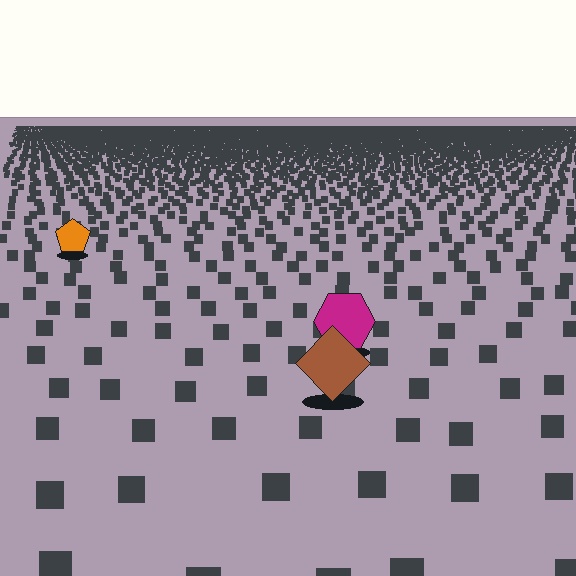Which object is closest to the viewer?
The brown diamond is closest. The texture marks near it are larger and more spread out.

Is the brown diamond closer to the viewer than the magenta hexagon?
Yes. The brown diamond is closer — you can tell from the texture gradient: the ground texture is coarser near it.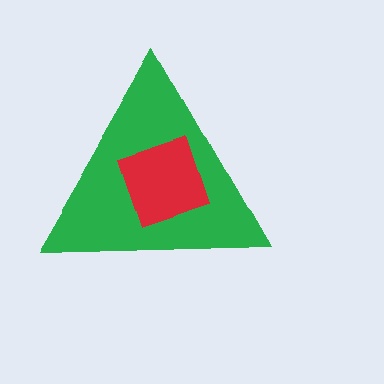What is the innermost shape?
The red square.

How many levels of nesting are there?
2.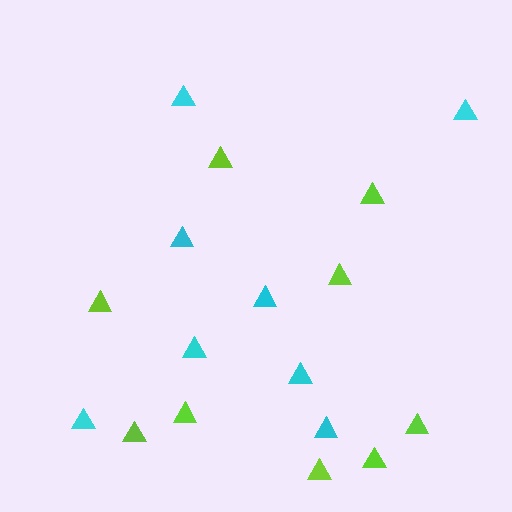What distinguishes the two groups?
There are 2 groups: one group of lime triangles (9) and one group of cyan triangles (8).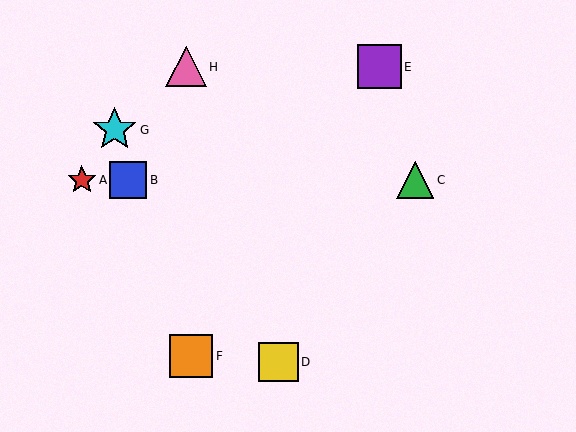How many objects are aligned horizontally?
3 objects (A, B, C) are aligned horizontally.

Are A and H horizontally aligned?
No, A is at y≈180 and H is at y≈67.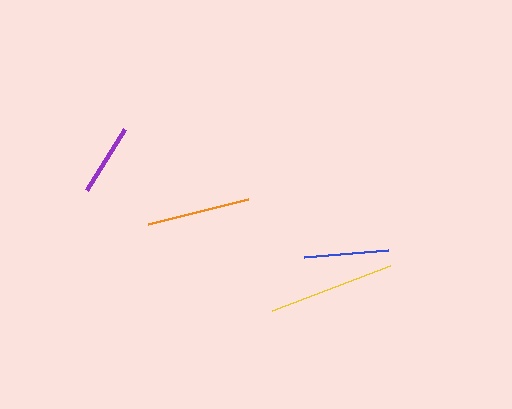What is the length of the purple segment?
The purple segment is approximately 72 pixels long.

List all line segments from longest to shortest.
From longest to shortest: yellow, orange, blue, purple.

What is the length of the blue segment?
The blue segment is approximately 84 pixels long.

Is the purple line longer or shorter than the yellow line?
The yellow line is longer than the purple line.